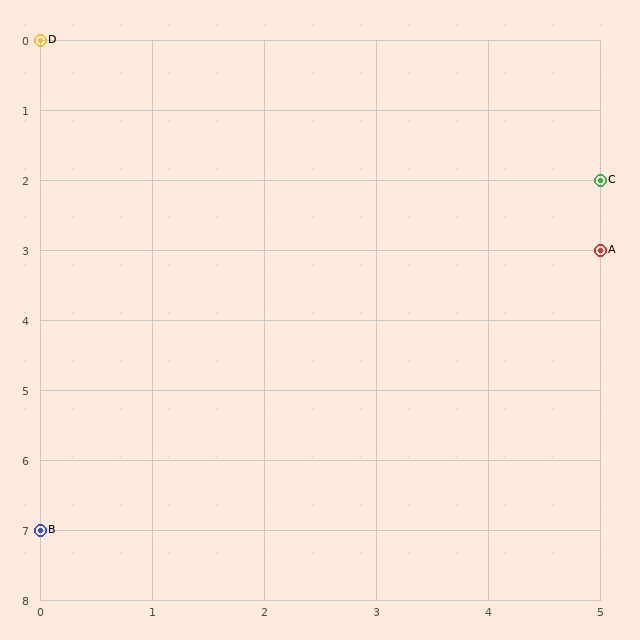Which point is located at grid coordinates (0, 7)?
Point B is at (0, 7).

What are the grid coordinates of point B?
Point B is at grid coordinates (0, 7).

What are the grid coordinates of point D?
Point D is at grid coordinates (0, 0).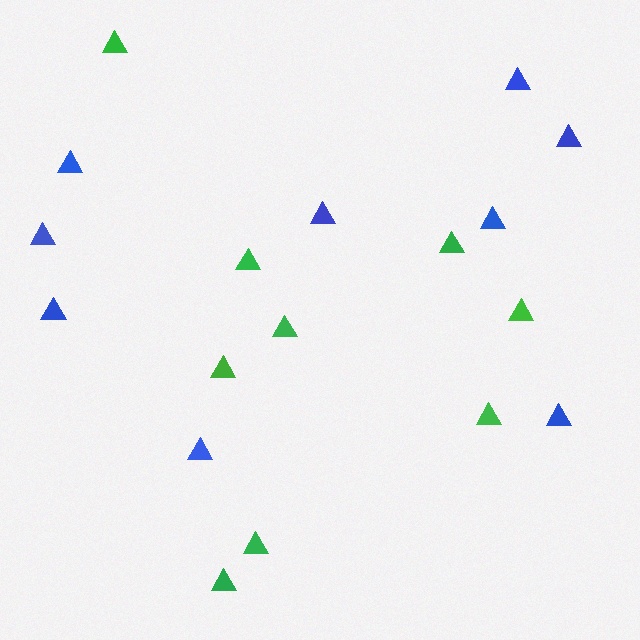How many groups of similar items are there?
There are 2 groups: one group of blue triangles (9) and one group of green triangles (9).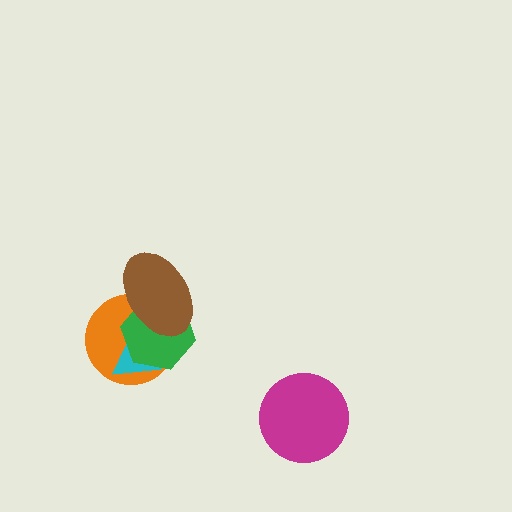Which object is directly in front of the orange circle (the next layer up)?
The cyan triangle is directly in front of the orange circle.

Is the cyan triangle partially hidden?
Yes, it is partially covered by another shape.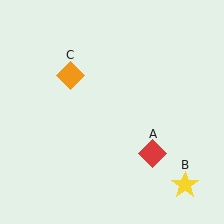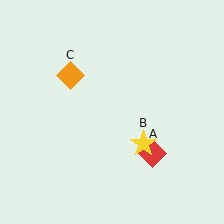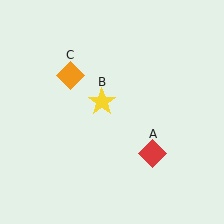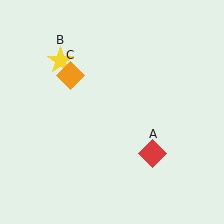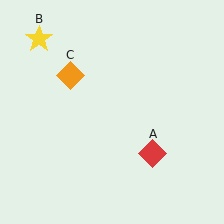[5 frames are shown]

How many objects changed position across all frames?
1 object changed position: yellow star (object B).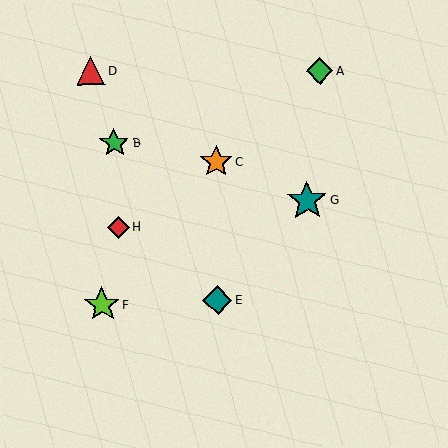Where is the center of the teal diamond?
The center of the teal diamond is at (218, 300).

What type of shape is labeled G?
Shape G is a teal star.